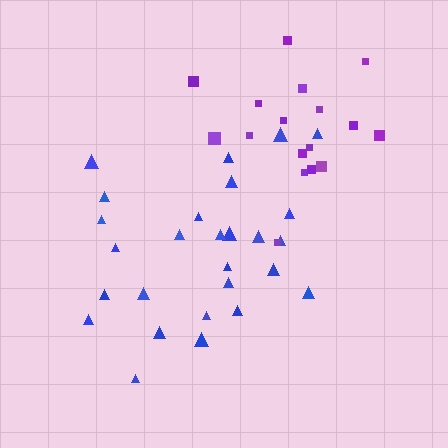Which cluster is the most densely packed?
Blue.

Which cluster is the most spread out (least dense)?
Purple.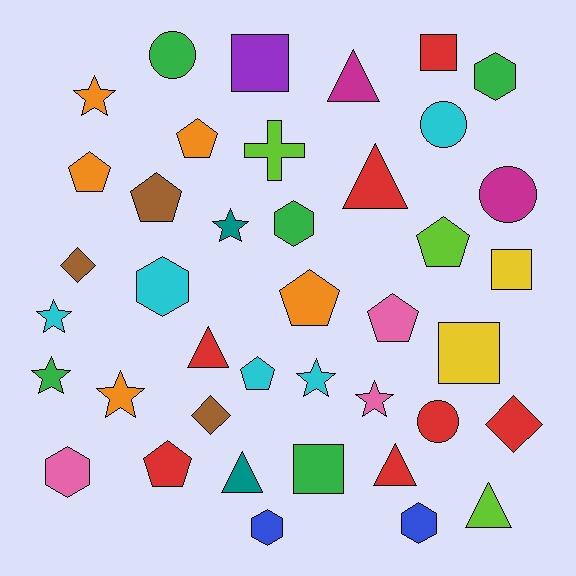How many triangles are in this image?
There are 6 triangles.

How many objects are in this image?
There are 40 objects.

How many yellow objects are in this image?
There are 2 yellow objects.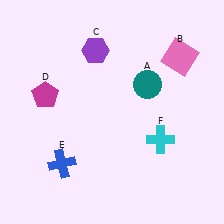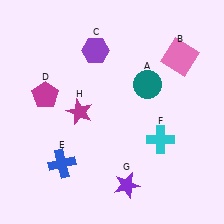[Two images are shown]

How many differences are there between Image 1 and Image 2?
There are 2 differences between the two images.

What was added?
A purple star (G), a magenta star (H) were added in Image 2.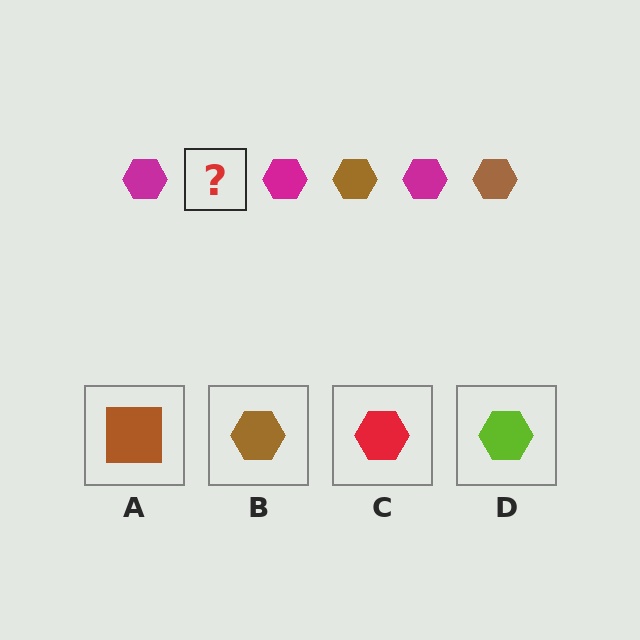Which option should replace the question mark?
Option B.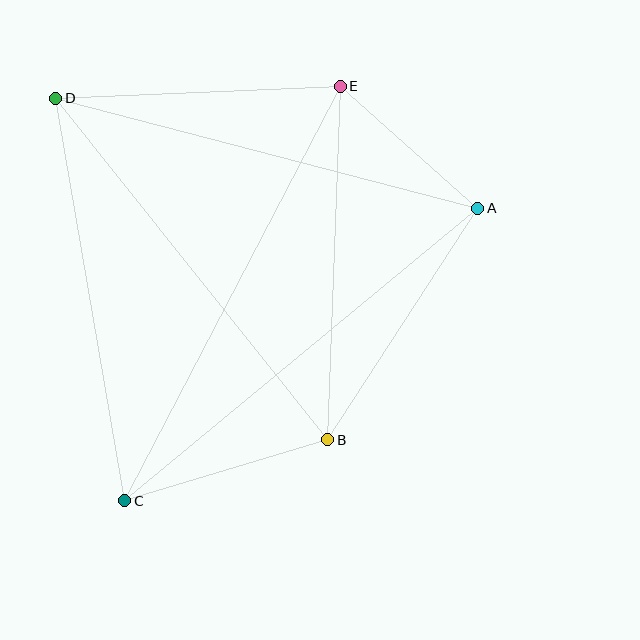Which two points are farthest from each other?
Points C and E are farthest from each other.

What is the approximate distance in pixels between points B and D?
The distance between B and D is approximately 437 pixels.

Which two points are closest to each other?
Points A and E are closest to each other.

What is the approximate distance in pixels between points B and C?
The distance between B and C is approximately 212 pixels.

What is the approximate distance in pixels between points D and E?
The distance between D and E is approximately 285 pixels.